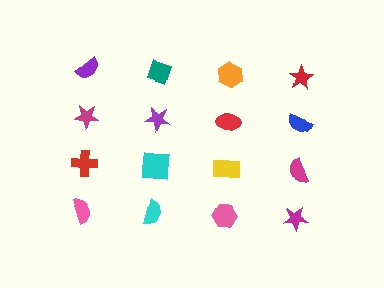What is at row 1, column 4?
A red star.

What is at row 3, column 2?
A cyan square.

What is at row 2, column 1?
A magenta star.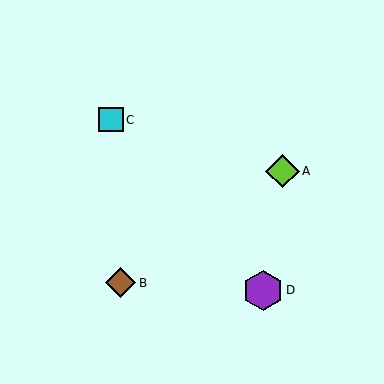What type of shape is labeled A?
Shape A is a lime diamond.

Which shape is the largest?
The purple hexagon (labeled D) is the largest.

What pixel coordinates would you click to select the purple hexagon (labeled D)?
Click at (263, 291) to select the purple hexagon D.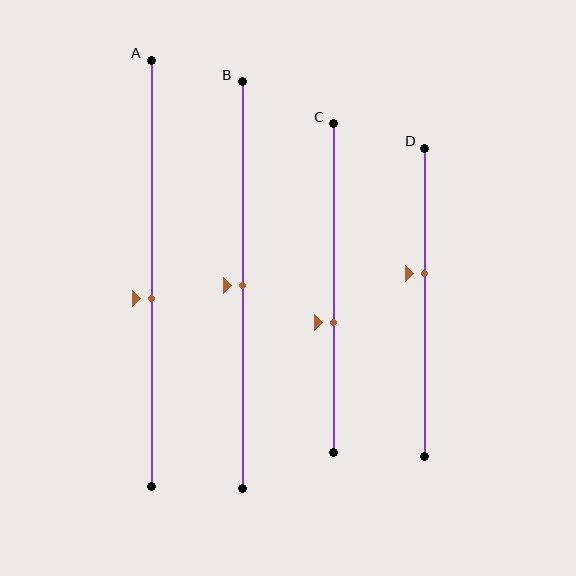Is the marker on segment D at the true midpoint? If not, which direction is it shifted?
No, the marker on segment D is shifted upward by about 9% of the segment length.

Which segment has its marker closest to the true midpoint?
Segment B has its marker closest to the true midpoint.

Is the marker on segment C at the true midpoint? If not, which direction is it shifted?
No, the marker on segment C is shifted downward by about 10% of the segment length.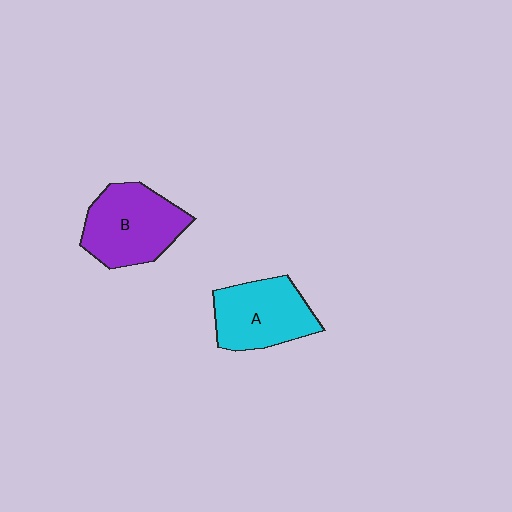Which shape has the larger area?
Shape B (purple).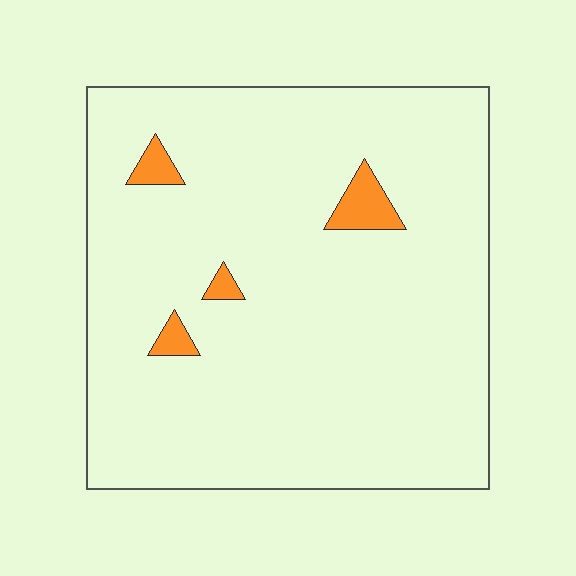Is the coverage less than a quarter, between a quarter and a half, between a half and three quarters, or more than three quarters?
Less than a quarter.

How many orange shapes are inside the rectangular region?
4.